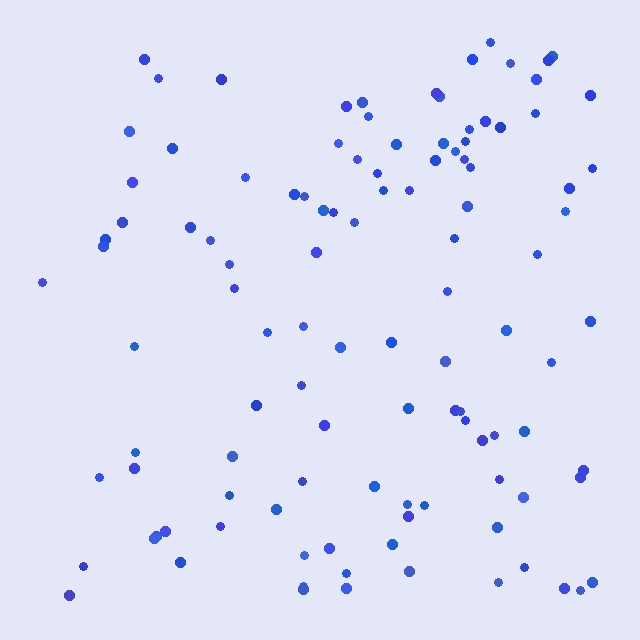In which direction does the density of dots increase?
From left to right, with the right side densest.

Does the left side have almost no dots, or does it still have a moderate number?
Still a moderate number, just noticeably fewer than the right.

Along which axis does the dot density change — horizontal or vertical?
Horizontal.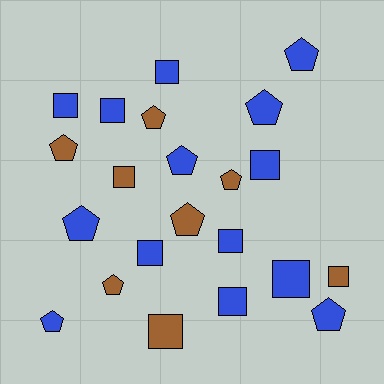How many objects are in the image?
There are 22 objects.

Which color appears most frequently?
Blue, with 14 objects.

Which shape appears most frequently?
Square, with 11 objects.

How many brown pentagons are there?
There are 5 brown pentagons.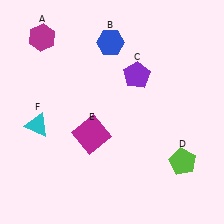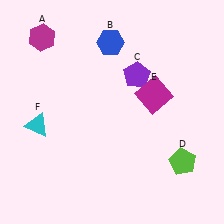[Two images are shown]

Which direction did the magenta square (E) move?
The magenta square (E) moved right.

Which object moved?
The magenta square (E) moved right.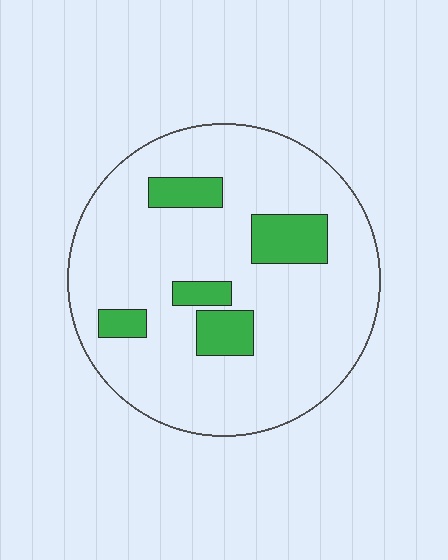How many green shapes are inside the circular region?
5.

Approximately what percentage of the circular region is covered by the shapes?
Approximately 15%.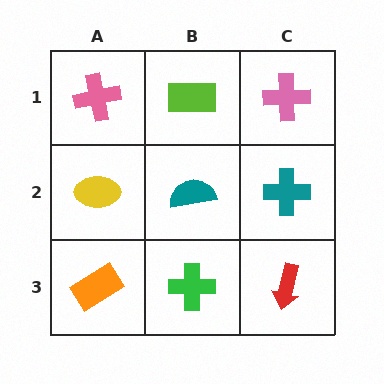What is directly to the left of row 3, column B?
An orange rectangle.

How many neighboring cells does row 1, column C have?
2.